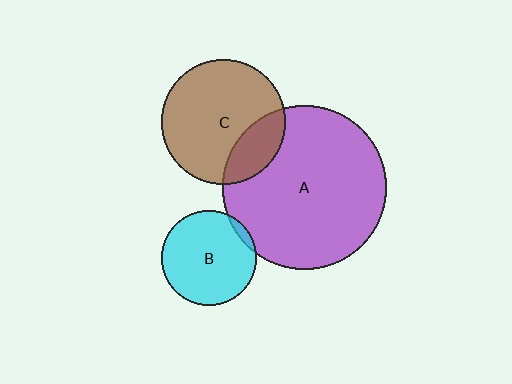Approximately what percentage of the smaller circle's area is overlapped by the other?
Approximately 5%.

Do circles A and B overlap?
Yes.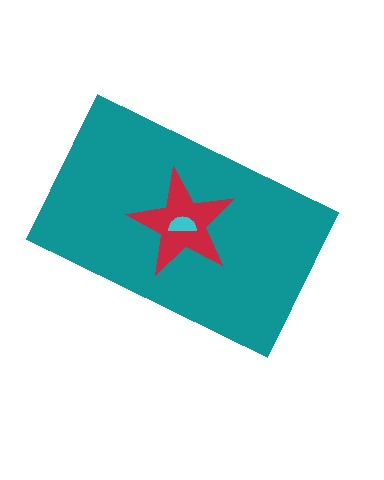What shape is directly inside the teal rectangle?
The red star.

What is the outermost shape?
The teal rectangle.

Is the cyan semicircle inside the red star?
Yes.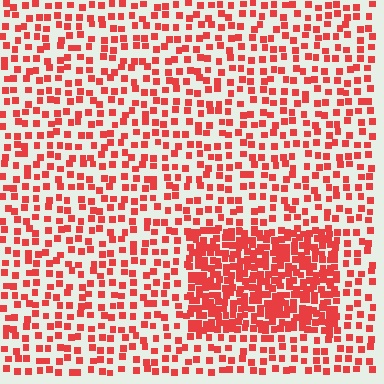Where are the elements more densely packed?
The elements are more densely packed inside the rectangle boundary.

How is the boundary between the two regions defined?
The boundary is defined by a change in element density (approximately 2.4x ratio). All elements are the same color, size, and shape.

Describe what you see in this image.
The image contains small red elements arranged at two different densities. A rectangle-shaped region is visible where the elements are more densely packed than the surrounding area.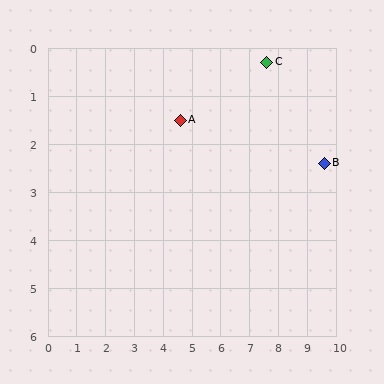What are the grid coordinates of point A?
Point A is at approximately (4.6, 1.5).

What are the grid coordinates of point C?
Point C is at approximately (7.6, 0.3).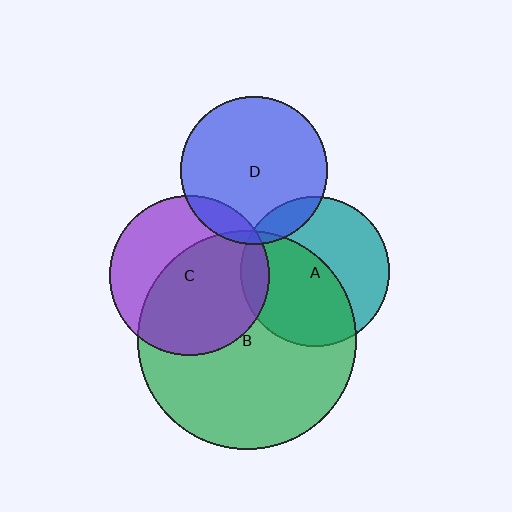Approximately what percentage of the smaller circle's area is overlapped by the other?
Approximately 10%.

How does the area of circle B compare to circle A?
Approximately 2.2 times.